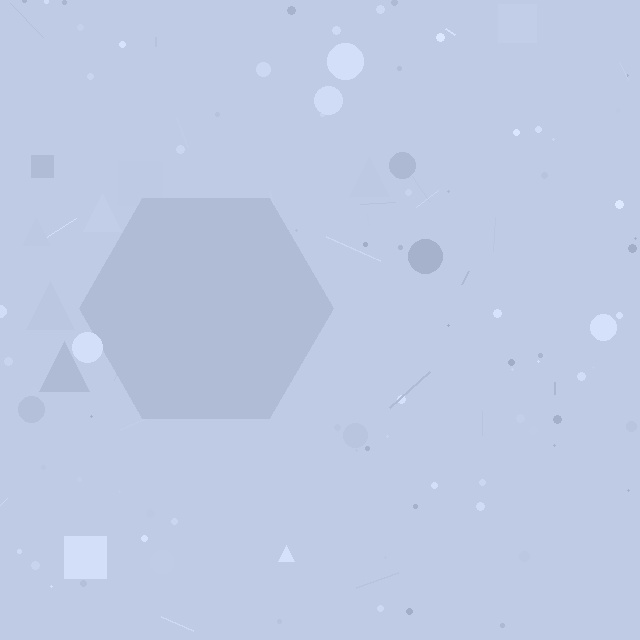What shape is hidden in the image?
A hexagon is hidden in the image.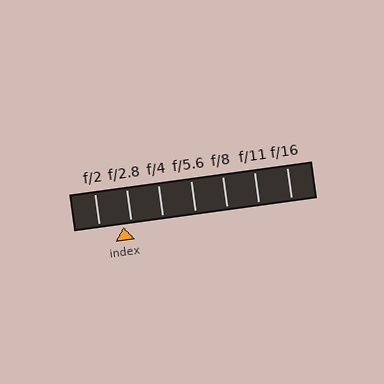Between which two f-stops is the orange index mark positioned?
The index mark is between f/2 and f/2.8.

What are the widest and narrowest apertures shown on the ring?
The widest aperture shown is f/2 and the narrowest is f/16.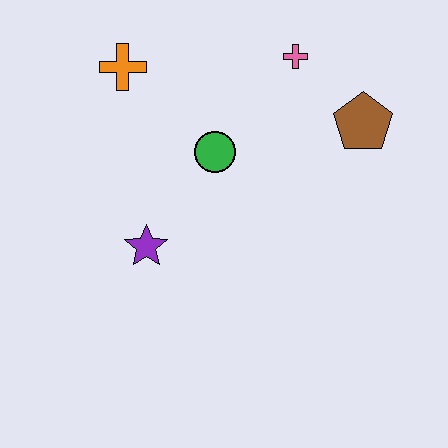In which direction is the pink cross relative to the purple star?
The pink cross is above the purple star.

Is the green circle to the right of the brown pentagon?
No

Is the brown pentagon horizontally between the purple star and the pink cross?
No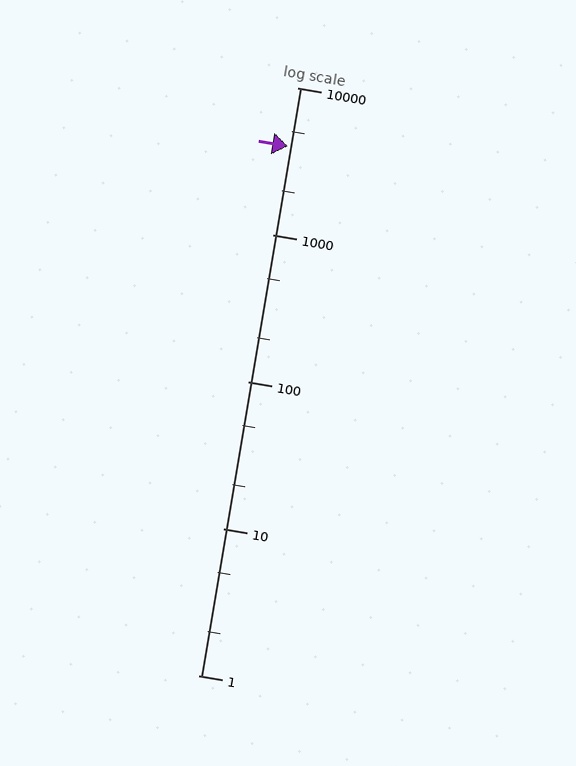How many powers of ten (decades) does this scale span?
The scale spans 4 decades, from 1 to 10000.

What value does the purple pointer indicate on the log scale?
The pointer indicates approximately 4000.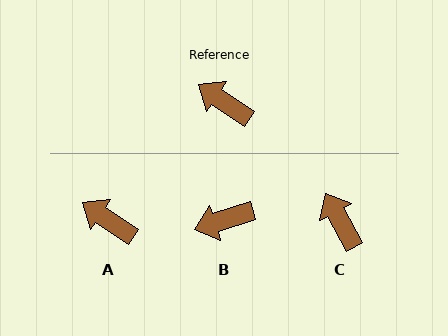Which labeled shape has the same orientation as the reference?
A.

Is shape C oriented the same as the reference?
No, it is off by about 27 degrees.